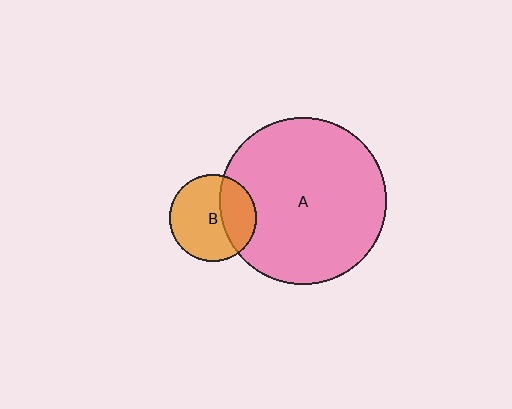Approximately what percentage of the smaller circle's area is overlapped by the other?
Approximately 35%.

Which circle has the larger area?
Circle A (pink).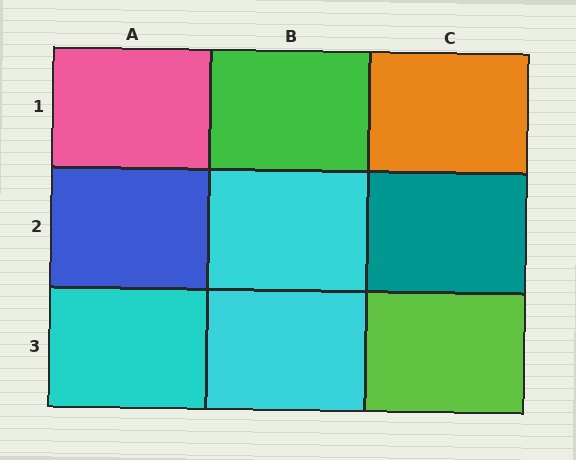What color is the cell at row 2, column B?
Cyan.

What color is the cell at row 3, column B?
Cyan.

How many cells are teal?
1 cell is teal.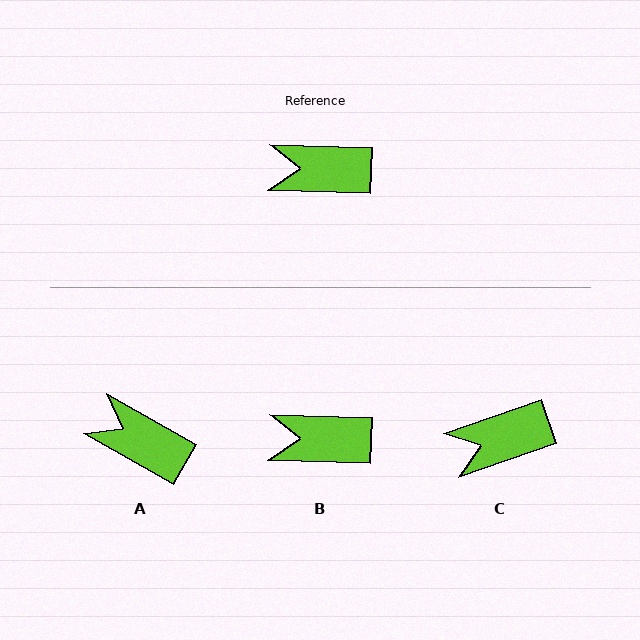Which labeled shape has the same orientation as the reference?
B.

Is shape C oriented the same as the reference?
No, it is off by about 21 degrees.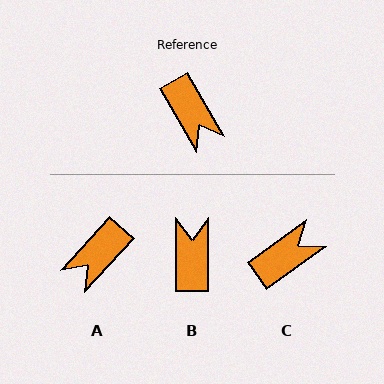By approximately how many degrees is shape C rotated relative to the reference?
Approximately 96 degrees counter-clockwise.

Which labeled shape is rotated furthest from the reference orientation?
B, about 149 degrees away.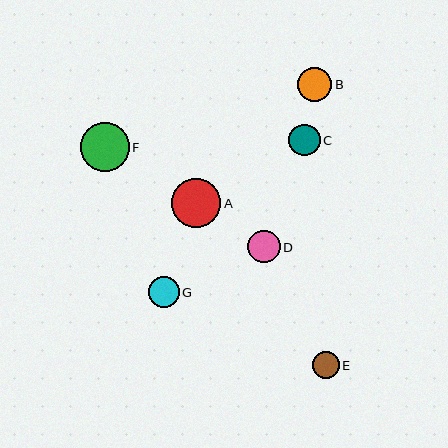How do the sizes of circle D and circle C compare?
Circle D and circle C are approximately the same size.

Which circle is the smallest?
Circle E is the smallest with a size of approximately 27 pixels.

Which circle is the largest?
Circle A is the largest with a size of approximately 49 pixels.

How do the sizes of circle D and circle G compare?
Circle D and circle G are approximately the same size.